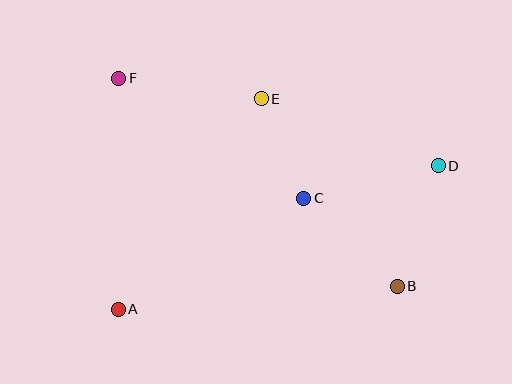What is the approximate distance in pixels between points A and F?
The distance between A and F is approximately 231 pixels.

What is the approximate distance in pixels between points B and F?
The distance between B and F is approximately 347 pixels.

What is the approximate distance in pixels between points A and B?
The distance between A and B is approximately 280 pixels.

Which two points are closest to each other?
Points C and E are closest to each other.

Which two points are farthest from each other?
Points A and D are farthest from each other.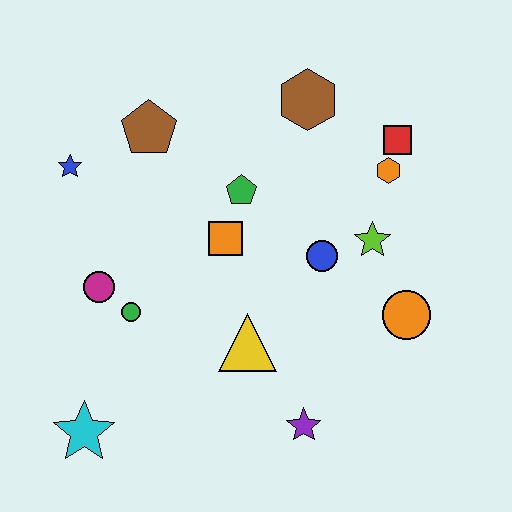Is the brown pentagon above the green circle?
Yes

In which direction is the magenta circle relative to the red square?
The magenta circle is to the left of the red square.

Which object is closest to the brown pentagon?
The blue star is closest to the brown pentagon.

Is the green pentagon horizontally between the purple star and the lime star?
No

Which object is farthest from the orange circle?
The blue star is farthest from the orange circle.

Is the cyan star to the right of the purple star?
No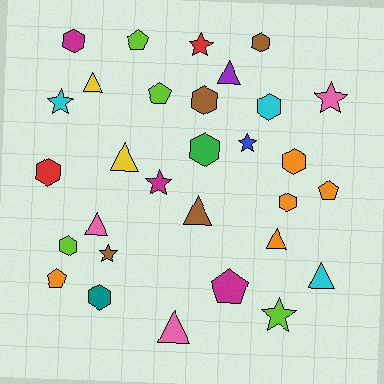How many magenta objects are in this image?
There are 3 magenta objects.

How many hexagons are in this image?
There are 10 hexagons.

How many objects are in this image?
There are 30 objects.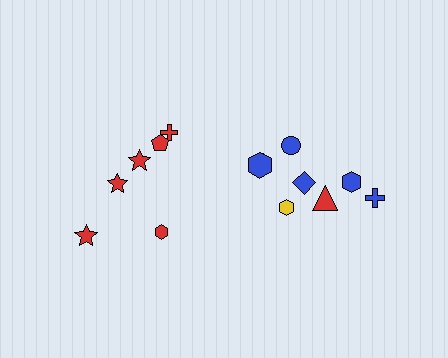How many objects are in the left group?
There are 6 objects.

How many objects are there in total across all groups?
There are 14 objects.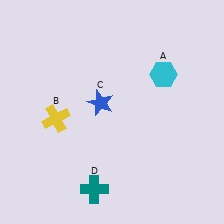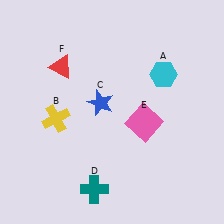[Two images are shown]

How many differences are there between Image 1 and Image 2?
There are 2 differences between the two images.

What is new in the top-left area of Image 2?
A red triangle (F) was added in the top-left area of Image 2.